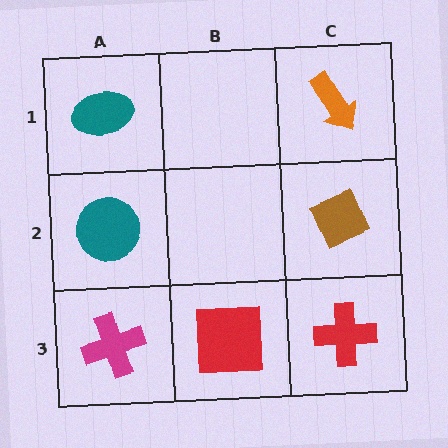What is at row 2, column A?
A teal circle.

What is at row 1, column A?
A teal ellipse.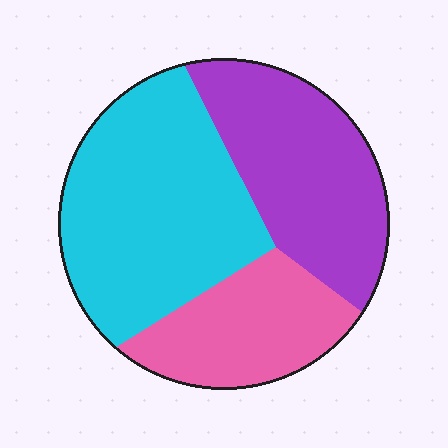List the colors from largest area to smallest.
From largest to smallest: cyan, purple, pink.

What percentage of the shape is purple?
Purple covers around 35% of the shape.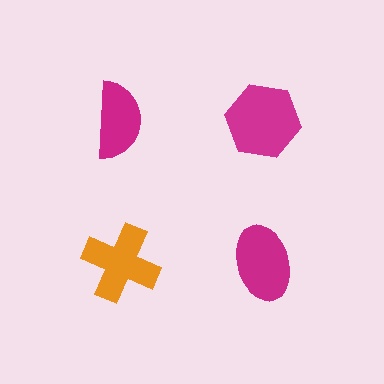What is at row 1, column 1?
A magenta semicircle.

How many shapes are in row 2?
2 shapes.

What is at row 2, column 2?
A magenta ellipse.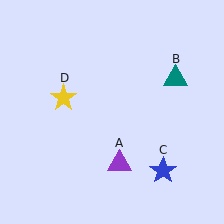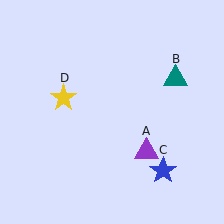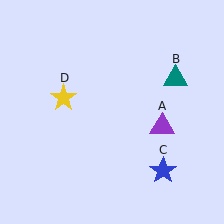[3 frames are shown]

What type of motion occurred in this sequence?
The purple triangle (object A) rotated counterclockwise around the center of the scene.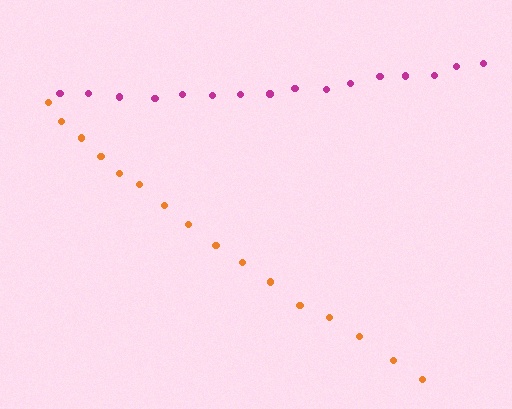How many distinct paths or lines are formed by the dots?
There are 2 distinct paths.